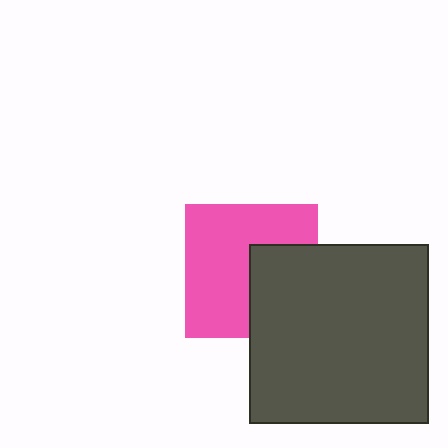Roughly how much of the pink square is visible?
About half of it is visible (roughly 64%).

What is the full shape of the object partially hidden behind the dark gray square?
The partially hidden object is a pink square.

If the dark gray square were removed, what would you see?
You would see the complete pink square.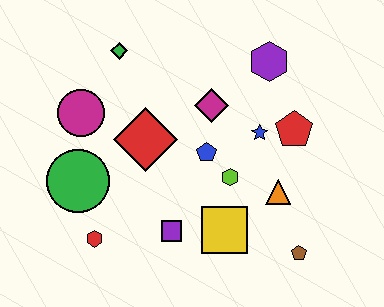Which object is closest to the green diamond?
The magenta circle is closest to the green diamond.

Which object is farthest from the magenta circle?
The brown pentagon is farthest from the magenta circle.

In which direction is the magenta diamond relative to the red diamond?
The magenta diamond is to the right of the red diamond.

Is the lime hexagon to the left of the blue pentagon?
No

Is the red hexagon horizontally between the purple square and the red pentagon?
No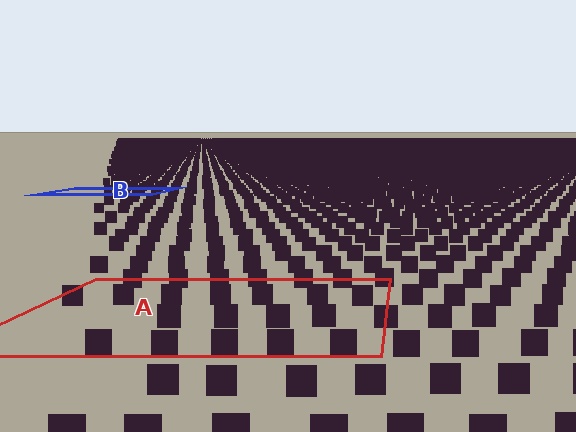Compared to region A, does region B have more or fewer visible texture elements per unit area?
Region B has more texture elements per unit area — they are packed more densely because it is farther away.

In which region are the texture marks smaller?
The texture marks are smaller in region B, because it is farther away.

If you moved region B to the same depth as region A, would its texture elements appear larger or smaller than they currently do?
They would appear larger. At a closer depth, the same texture elements are projected at a bigger on-screen size.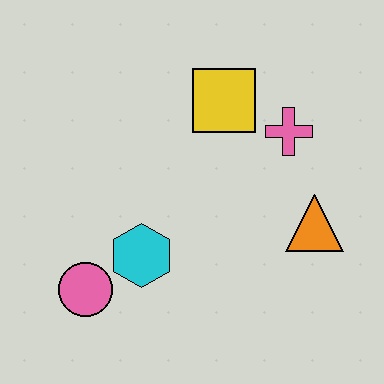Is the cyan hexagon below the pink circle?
No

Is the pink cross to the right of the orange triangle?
No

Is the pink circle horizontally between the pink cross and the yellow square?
No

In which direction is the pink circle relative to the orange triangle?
The pink circle is to the left of the orange triangle.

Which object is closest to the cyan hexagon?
The pink circle is closest to the cyan hexagon.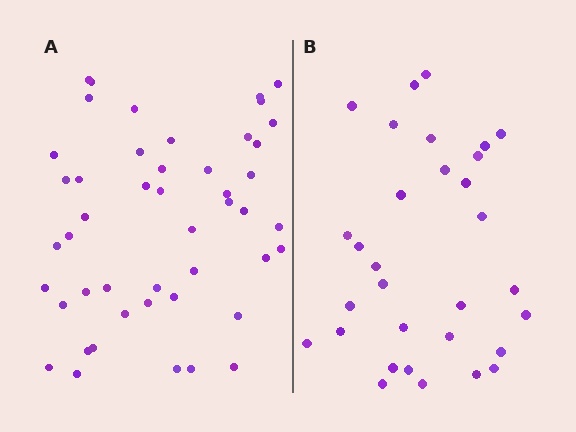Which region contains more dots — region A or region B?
Region A (the left region) has more dots.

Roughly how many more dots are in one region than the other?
Region A has approximately 15 more dots than region B.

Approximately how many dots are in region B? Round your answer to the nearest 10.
About 30 dots. (The exact count is 31, which rounds to 30.)